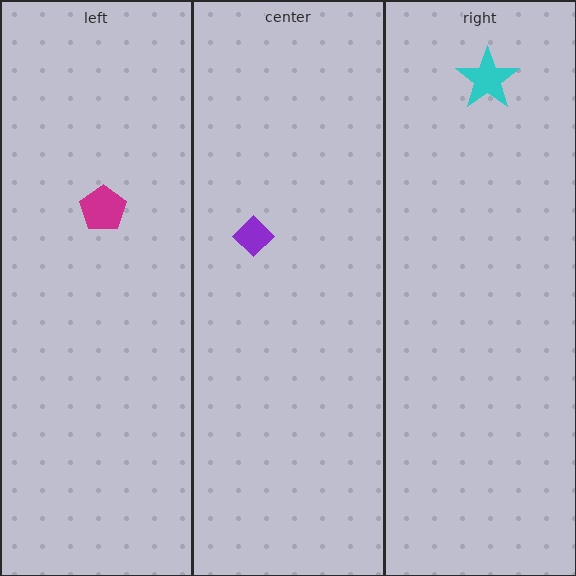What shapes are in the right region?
The cyan star.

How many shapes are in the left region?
1.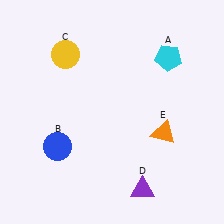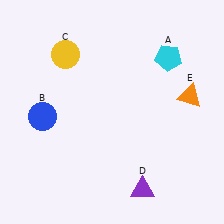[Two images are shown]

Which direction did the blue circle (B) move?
The blue circle (B) moved up.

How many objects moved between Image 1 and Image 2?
2 objects moved between the two images.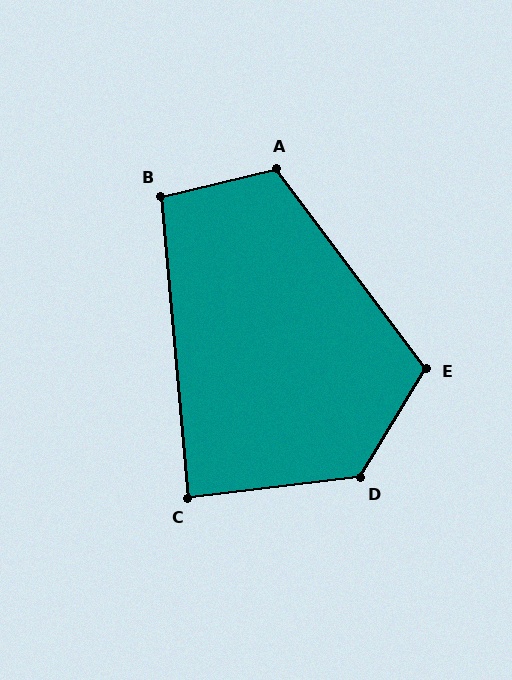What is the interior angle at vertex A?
Approximately 114 degrees (obtuse).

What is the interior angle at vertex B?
Approximately 98 degrees (obtuse).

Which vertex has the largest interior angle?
D, at approximately 128 degrees.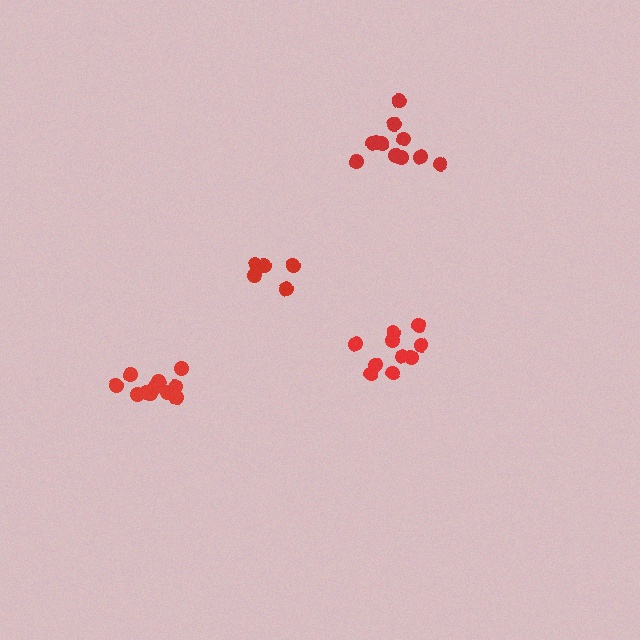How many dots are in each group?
Group 1: 5 dots, Group 2: 11 dots, Group 3: 11 dots, Group 4: 10 dots (37 total).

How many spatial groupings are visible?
There are 4 spatial groupings.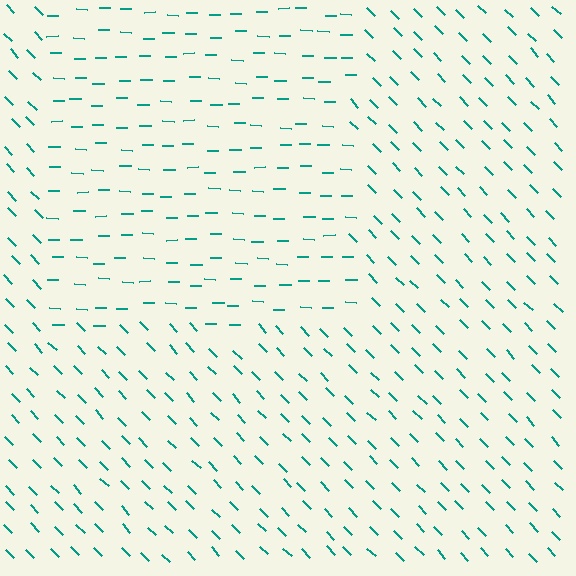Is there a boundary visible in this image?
Yes, there is a texture boundary formed by a change in line orientation.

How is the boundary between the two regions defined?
The boundary is defined purely by a change in line orientation (approximately 45 degrees difference). All lines are the same color and thickness.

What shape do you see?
I see a rectangle.